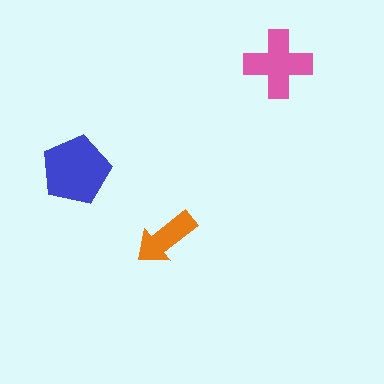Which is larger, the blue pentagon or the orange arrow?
The blue pentagon.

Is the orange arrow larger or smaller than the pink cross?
Smaller.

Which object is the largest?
The blue pentagon.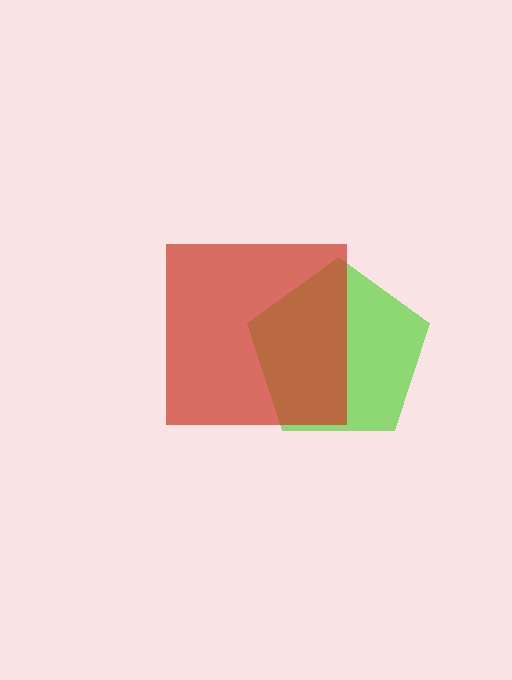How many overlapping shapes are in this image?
There are 2 overlapping shapes in the image.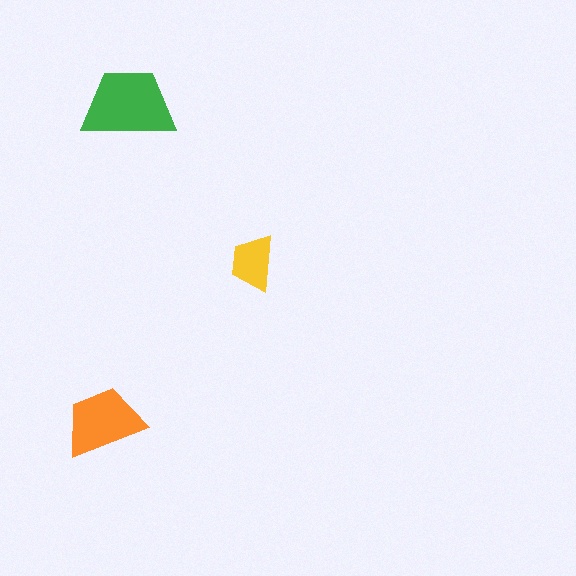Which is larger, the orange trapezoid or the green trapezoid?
The green one.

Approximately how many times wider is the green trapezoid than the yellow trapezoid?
About 1.5 times wider.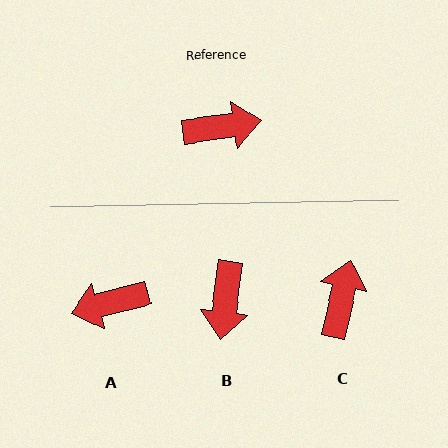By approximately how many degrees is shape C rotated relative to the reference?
Approximately 69 degrees counter-clockwise.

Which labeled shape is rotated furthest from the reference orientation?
A, about 172 degrees away.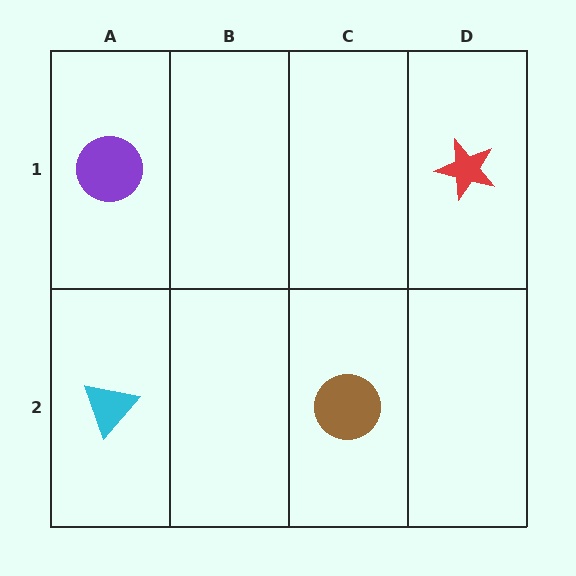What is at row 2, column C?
A brown circle.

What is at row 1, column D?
A red star.